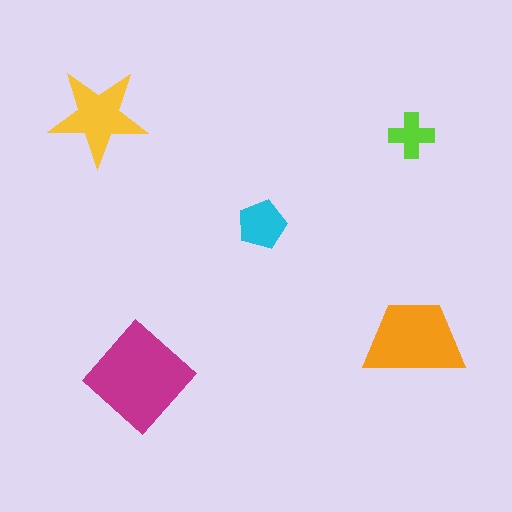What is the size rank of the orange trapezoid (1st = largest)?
2nd.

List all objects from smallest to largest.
The lime cross, the cyan pentagon, the yellow star, the orange trapezoid, the magenta diamond.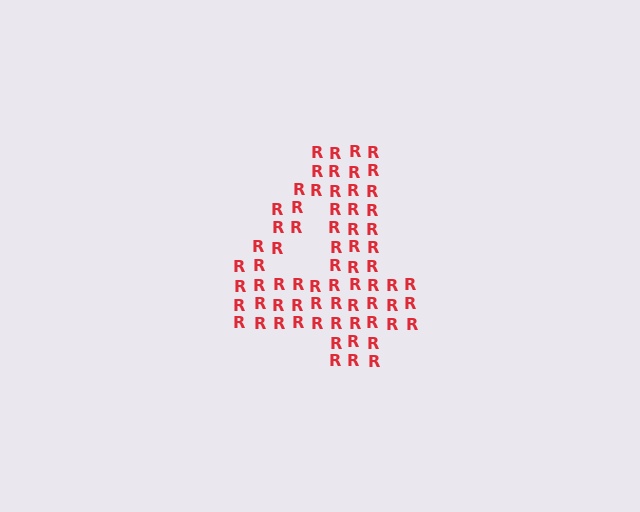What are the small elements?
The small elements are letter R's.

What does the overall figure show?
The overall figure shows the digit 4.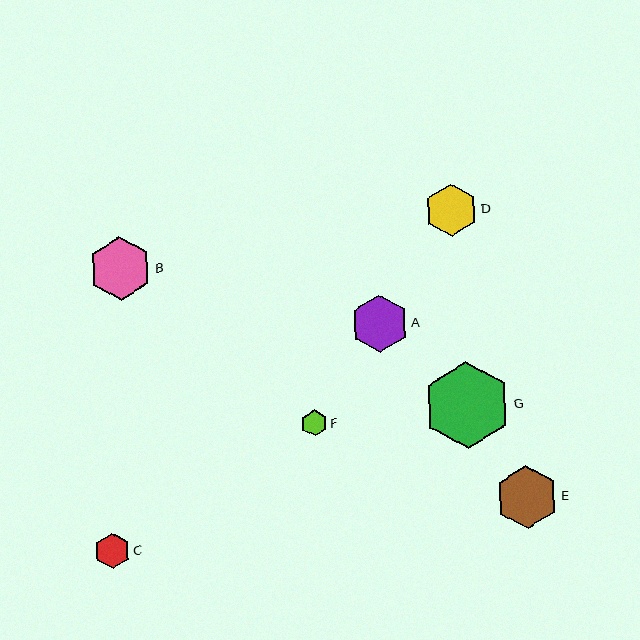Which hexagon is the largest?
Hexagon G is the largest with a size of approximately 87 pixels.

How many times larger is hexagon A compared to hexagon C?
Hexagon A is approximately 1.6 times the size of hexagon C.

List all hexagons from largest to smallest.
From largest to smallest: G, B, E, A, D, C, F.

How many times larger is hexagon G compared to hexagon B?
Hexagon G is approximately 1.4 times the size of hexagon B.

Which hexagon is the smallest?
Hexagon F is the smallest with a size of approximately 26 pixels.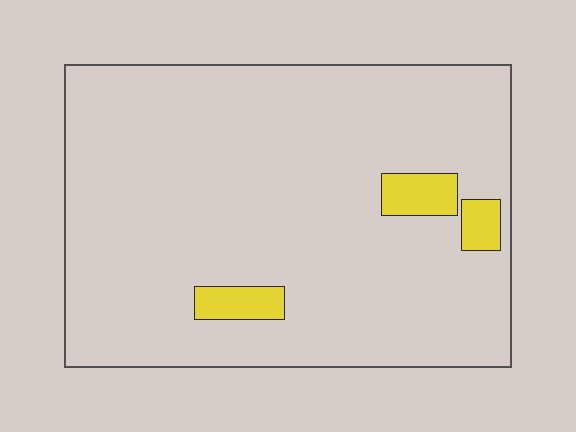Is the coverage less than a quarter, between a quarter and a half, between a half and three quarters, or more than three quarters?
Less than a quarter.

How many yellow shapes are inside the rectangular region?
3.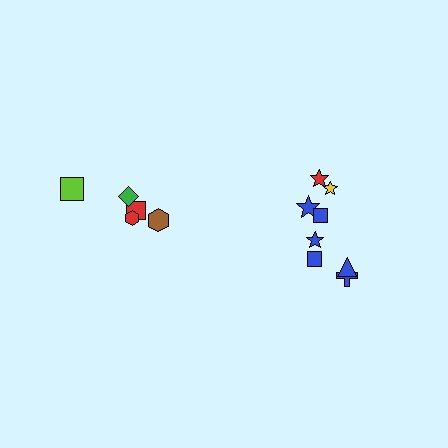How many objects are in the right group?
There are 8 objects.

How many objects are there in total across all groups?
There are 13 objects.